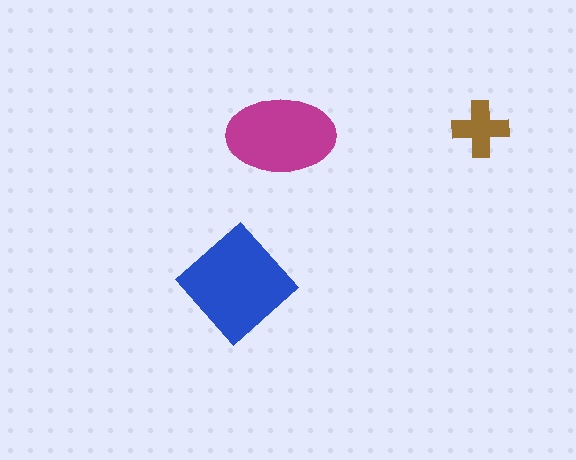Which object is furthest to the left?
The blue diamond is leftmost.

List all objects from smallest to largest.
The brown cross, the magenta ellipse, the blue diamond.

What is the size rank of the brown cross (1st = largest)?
3rd.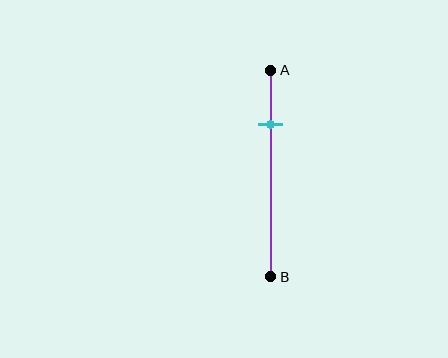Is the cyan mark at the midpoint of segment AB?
No, the mark is at about 25% from A, not at the 50% midpoint.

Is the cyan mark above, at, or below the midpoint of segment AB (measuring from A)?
The cyan mark is above the midpoint of segment AB.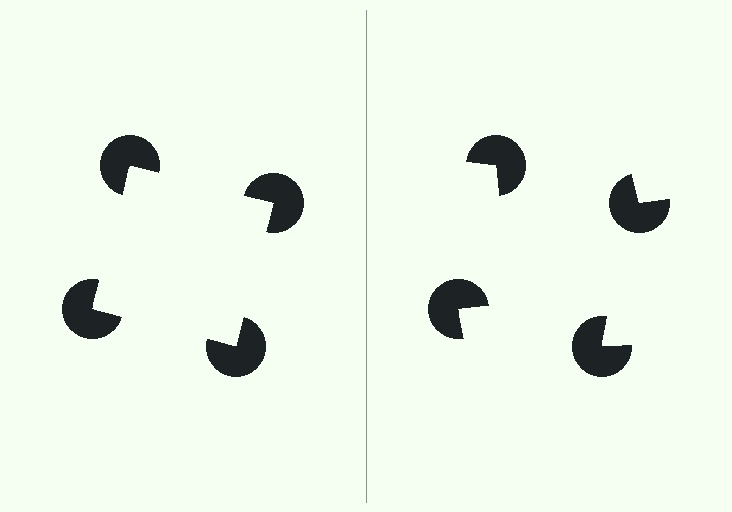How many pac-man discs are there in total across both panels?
8 — 4 on each side.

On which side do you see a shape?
An illusory square appears on the left side. On the right side the wedge cuts are rotated, so no coherent shape forms.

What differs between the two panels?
The pac-man discs are positioned identically on both sides; only the wedge orientations differ. On the left they align to a square; on the right they are misaligned.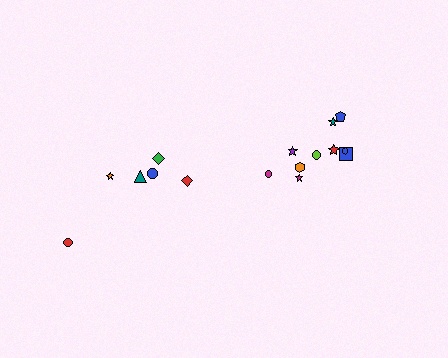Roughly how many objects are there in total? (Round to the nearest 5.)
Roughly 15 objects in total.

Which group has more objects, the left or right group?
The right group.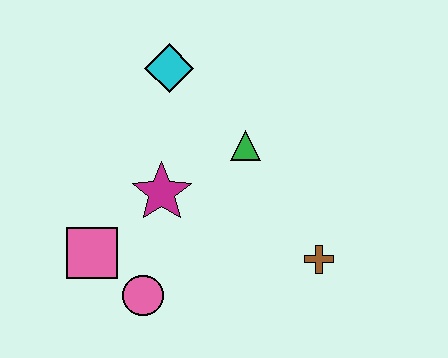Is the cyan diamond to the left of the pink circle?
No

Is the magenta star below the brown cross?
No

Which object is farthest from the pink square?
The brown cross is farthest from the pink square.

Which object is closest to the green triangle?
The magenta star is closest to the green triangle.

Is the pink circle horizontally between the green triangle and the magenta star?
No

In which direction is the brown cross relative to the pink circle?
The brown cross is to the right of the pink circle.